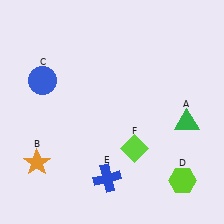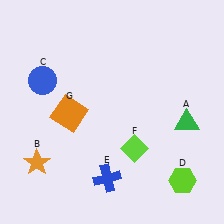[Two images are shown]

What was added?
An orange square (G) was added in Image 2.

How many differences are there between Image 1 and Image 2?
There is 1 difference between the two images.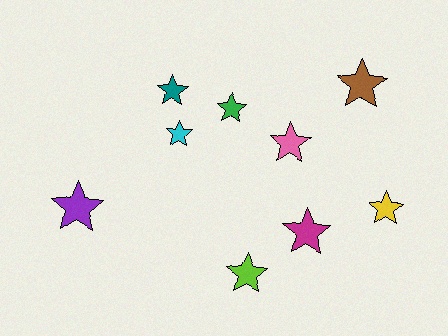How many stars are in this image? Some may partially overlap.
There are 9 stars.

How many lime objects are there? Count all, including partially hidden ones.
There is 1 lime object.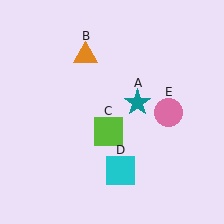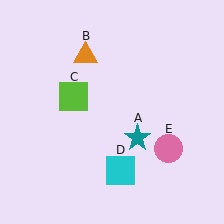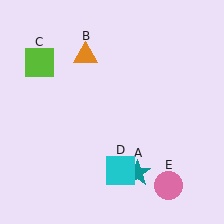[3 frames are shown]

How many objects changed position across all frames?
3 objects changed position: teal star (object A), lime square (object C), pink circle (object E).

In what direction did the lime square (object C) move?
The lime square (object C) moved up and to the left.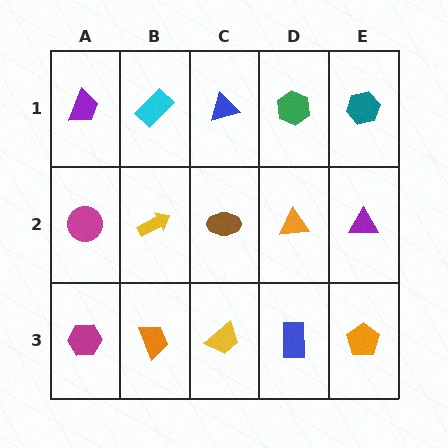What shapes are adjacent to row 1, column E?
A purple triangle (row 2, column E), a green hexagon (row 1, column D).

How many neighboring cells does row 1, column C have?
3.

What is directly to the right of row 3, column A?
An orange trapezoid.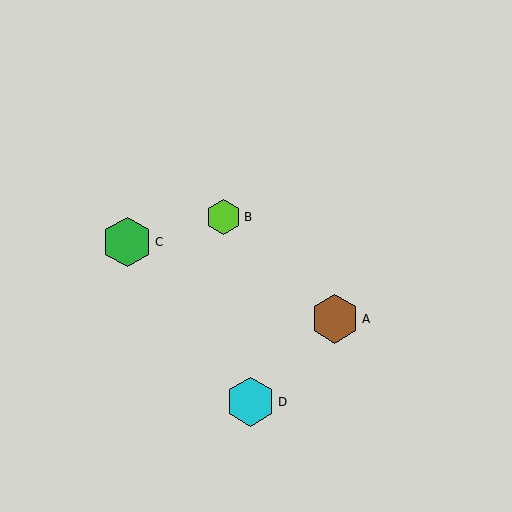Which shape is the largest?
The green hexagon (labeled C) is the largest.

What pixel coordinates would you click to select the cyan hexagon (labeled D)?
Click at (250, 402) to select the cyan hexagon D.